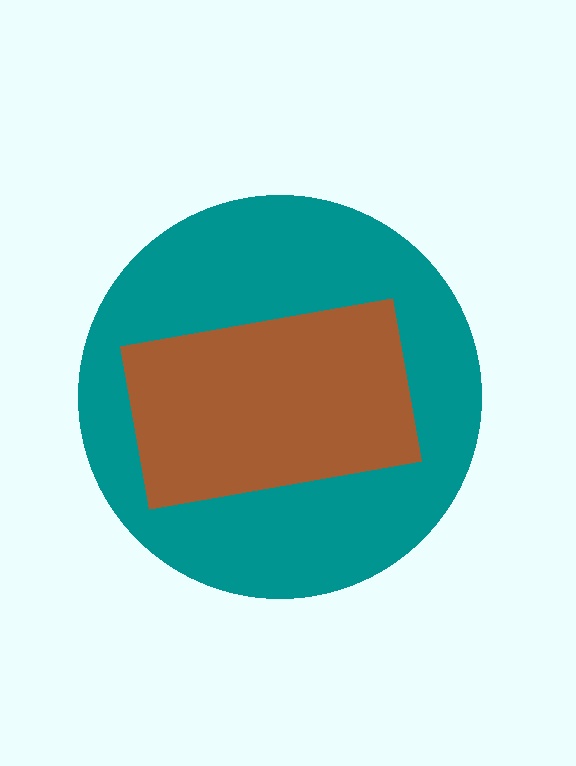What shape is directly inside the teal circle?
The brown rectangle.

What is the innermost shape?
The brown rectangle.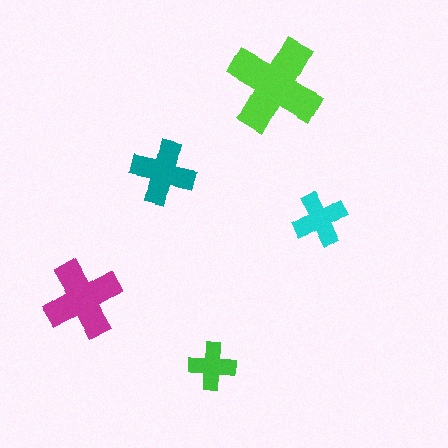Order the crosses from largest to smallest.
the lime one, the magenta one, the teal one, the cyan one, the green one.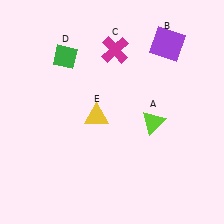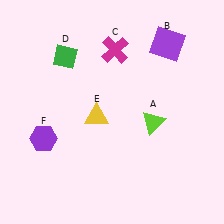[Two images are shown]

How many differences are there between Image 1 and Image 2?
There is 1 difference between the two images.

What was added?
A purple hexagon (F) was added in Image 2.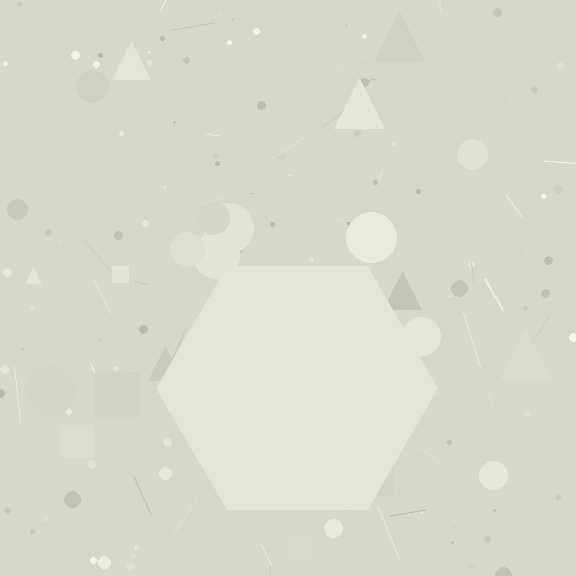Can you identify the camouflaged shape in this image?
The camouflaged shape is a hexagon.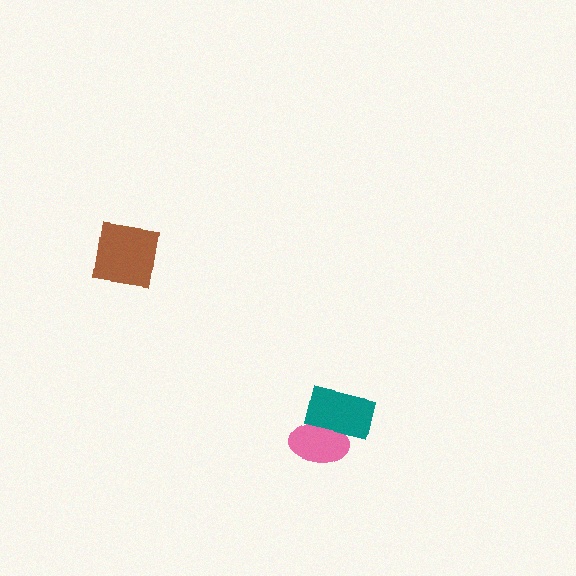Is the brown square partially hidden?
No, no other shape covers it.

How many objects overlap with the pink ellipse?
1 object overlaps with the pink ellipse.